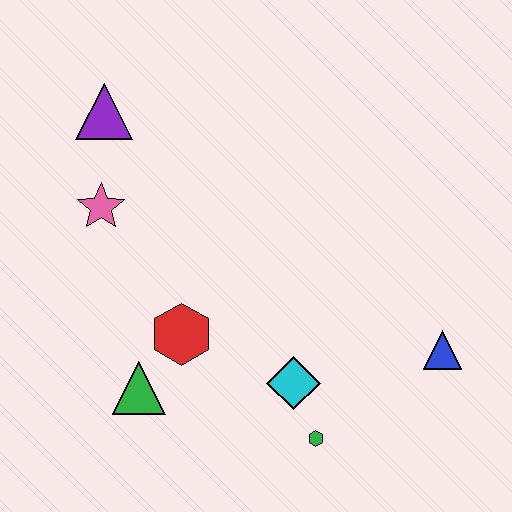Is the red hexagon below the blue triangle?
No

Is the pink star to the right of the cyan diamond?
No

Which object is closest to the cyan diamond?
The green hexagon is closest to the cyan diamond.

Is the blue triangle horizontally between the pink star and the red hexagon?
No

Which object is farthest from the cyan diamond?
The purple triangle is farthest from the cyan diamond.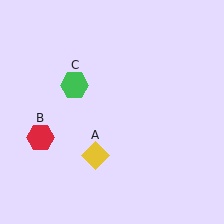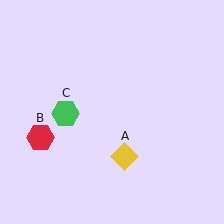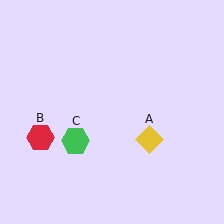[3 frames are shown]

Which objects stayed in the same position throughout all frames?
Red hexagon (object B) remained stationary.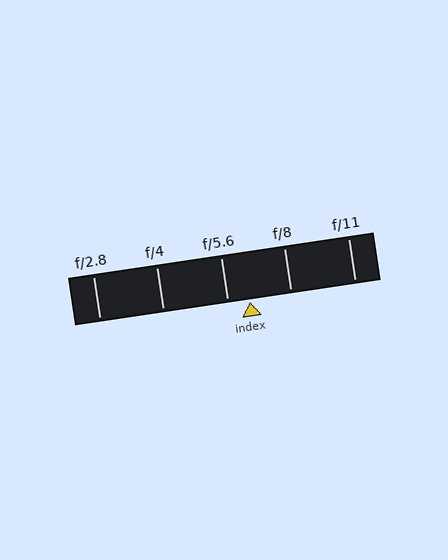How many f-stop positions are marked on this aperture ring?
There are 5 f-stop positions marked.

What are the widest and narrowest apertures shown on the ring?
The widest aperture shown is f/2.8 and the narrowest is f/11.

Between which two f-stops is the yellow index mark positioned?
The index mark is between f/5.6 and f/8.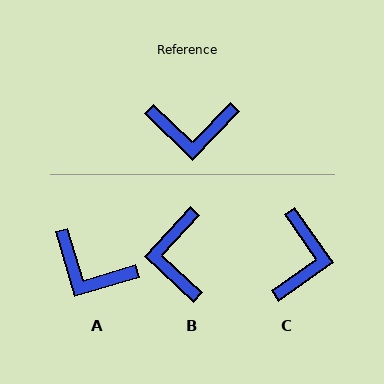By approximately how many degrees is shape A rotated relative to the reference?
Approximately 29 degrees clockwise.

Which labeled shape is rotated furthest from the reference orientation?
B, about 89 degrees away.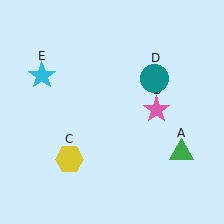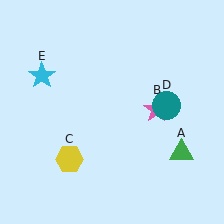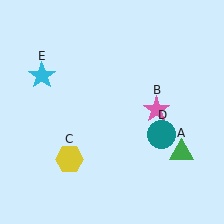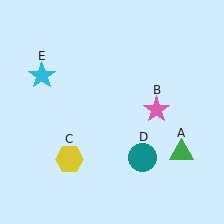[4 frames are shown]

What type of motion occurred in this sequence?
The teal circle (object D) rotated clockwise around the center of the scene.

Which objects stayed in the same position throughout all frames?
Green triangle (object A) and pink star (object B) and yellow hexagon (object C) and cyan star (object E) remained stationary.